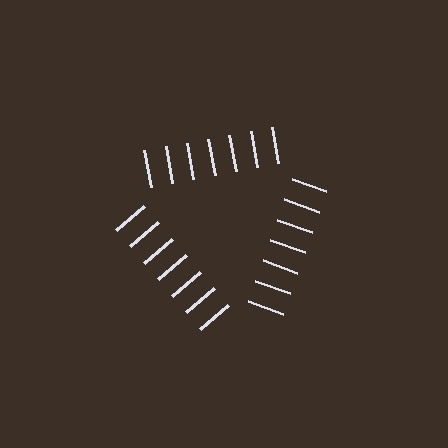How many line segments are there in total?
21 — 7 along each of the 3 edges.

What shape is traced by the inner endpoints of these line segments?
An illusory triangle — the line segments terminate on its edges but no continuous stroke is drawn.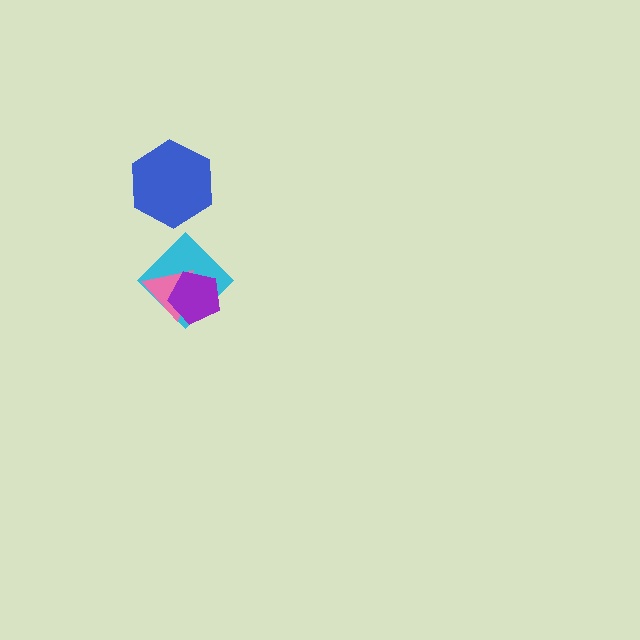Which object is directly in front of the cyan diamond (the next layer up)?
The pink triangle is directly in front of the cyan diamond.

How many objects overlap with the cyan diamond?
2 objects overlap with the cyan diamond.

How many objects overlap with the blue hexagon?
0 objects overlap with the blue hexagon.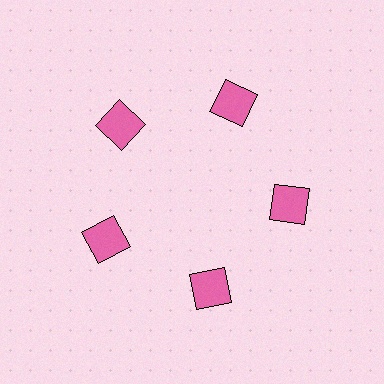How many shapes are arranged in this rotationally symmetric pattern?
There are 5 shapes, arranged in 5 groups of 1.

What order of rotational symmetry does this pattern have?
This pattern has 5-fold rotational symmetry.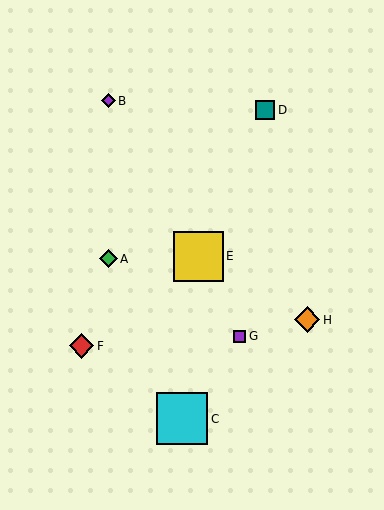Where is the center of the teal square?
The center of the teal square is at (265, 110).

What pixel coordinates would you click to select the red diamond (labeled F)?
Click at (82, 346) to select the red diamond F.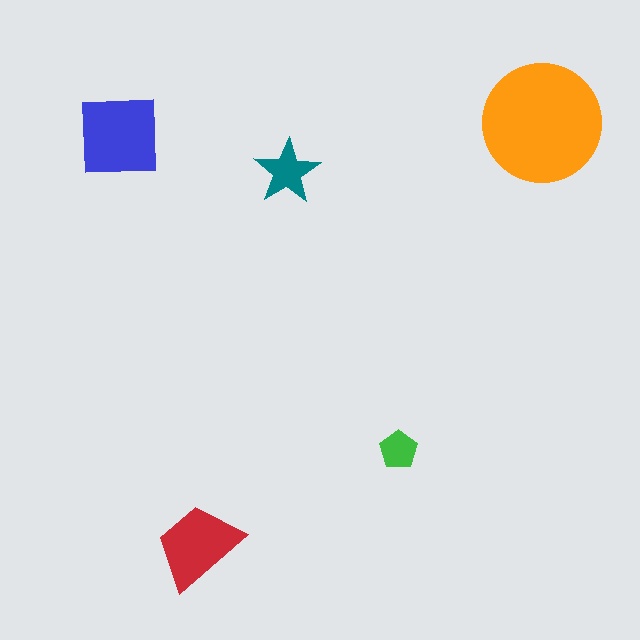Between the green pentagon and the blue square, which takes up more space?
The blue square.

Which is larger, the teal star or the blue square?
The blue square.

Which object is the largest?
The orange circle.